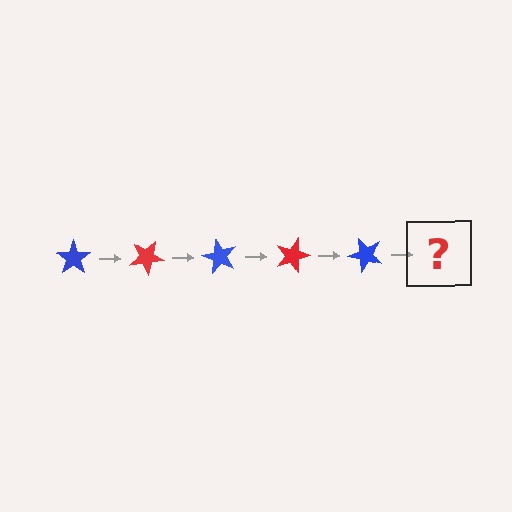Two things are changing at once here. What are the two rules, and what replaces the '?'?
The two rules are that it rotates 30 degrees each step and the color cycles through blue and red. The '?' should be a red star, rotated 150 degrees from the start.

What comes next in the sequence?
The next element should be a red star, rotated 150 degrees from the start.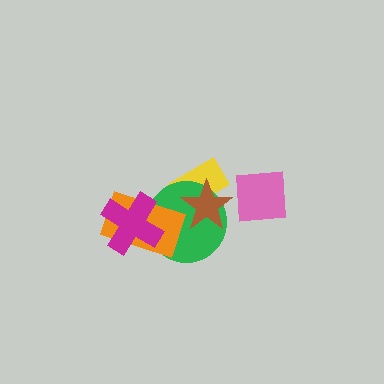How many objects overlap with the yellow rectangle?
2 objects overlap with the yellow rectangle.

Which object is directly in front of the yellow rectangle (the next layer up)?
The green circle is directly in front of the yellow rectangle.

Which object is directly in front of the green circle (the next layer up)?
The brown star is directly in front of the green circle.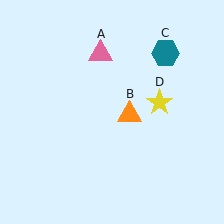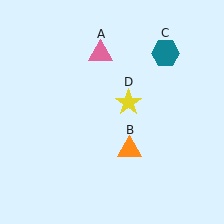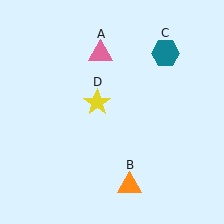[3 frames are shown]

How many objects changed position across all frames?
2 objects changed position: orange triangle (object B), yellow star (object D).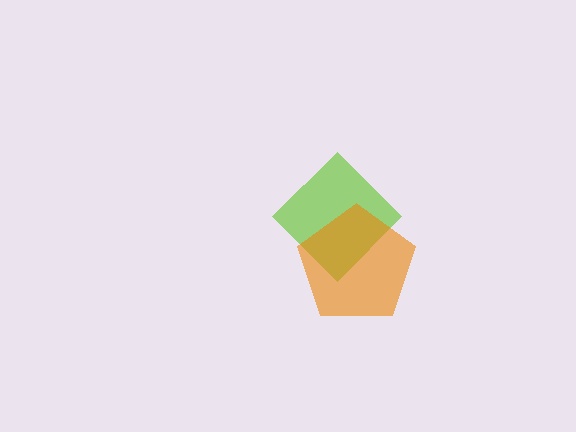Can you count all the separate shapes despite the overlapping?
Yes, there are 2 separate shapes.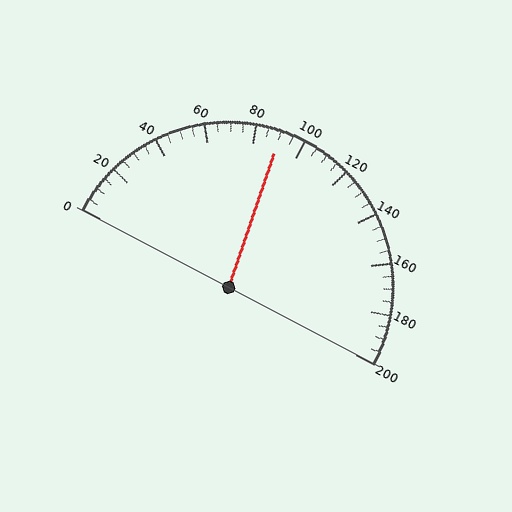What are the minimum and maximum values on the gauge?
The gauge ranges from 0 to 200.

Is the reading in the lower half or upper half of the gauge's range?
The reading is in the lower half of the range (0 to 200).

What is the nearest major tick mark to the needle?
The nearest major tick mark is 80.